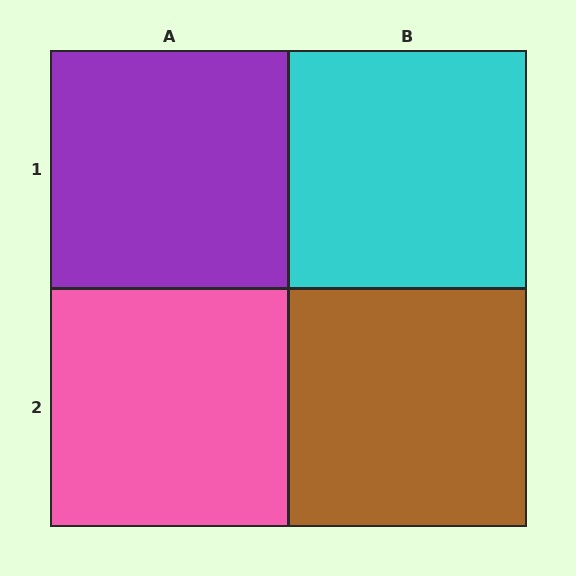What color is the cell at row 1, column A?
Purple.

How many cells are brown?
1 cell is brown.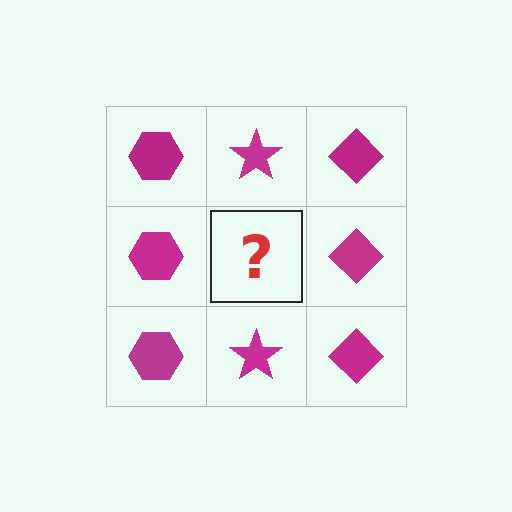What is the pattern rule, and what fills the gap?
The rule is that each column has a consistent shape. The gap should be filled with a magenta star.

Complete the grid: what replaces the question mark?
The question mark should be replaced with a magenta star.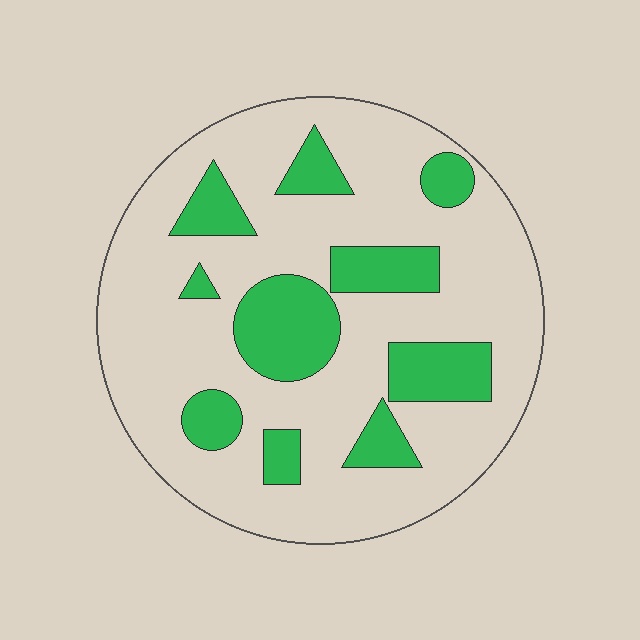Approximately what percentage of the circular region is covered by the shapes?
Approximately 25%.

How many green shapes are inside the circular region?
10.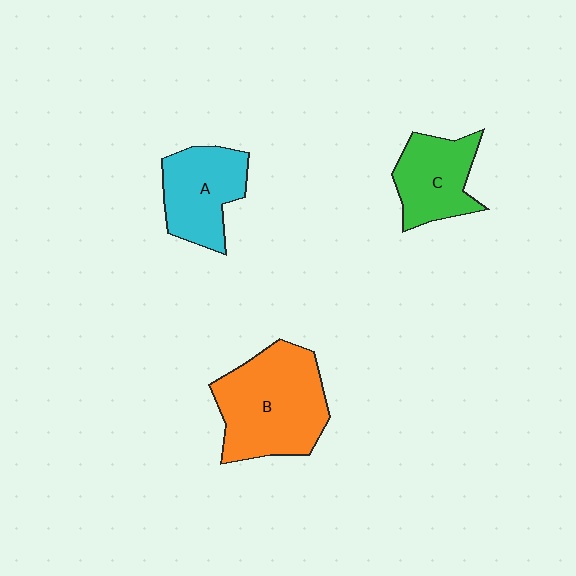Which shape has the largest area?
Shape B (orange).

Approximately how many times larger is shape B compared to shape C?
Approximately 1.7 times.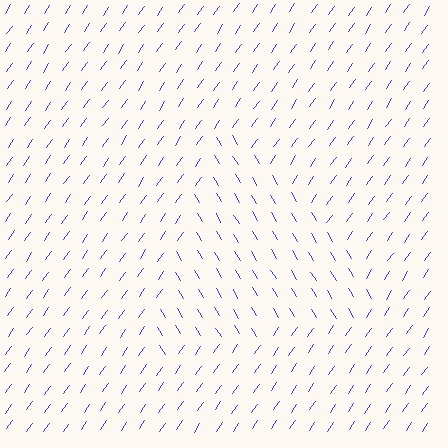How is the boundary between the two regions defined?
The boundary is defined purely by a change in line orientation (approximately 66 degrees difference). All lines are the same color and thickness.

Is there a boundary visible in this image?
Yes, there is a texture boundary formed by a change in line orientation.